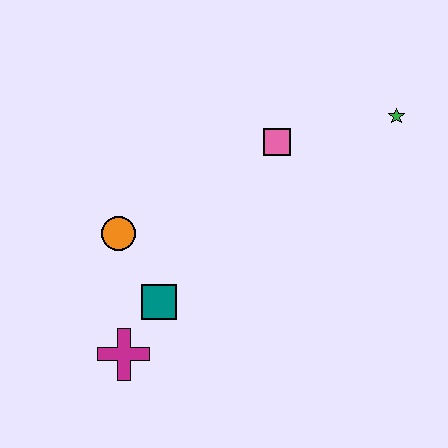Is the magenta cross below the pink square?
Yes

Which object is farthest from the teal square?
The green star is farthest from the teal square.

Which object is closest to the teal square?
The magenta cross is closest to the teal square.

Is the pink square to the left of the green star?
Yes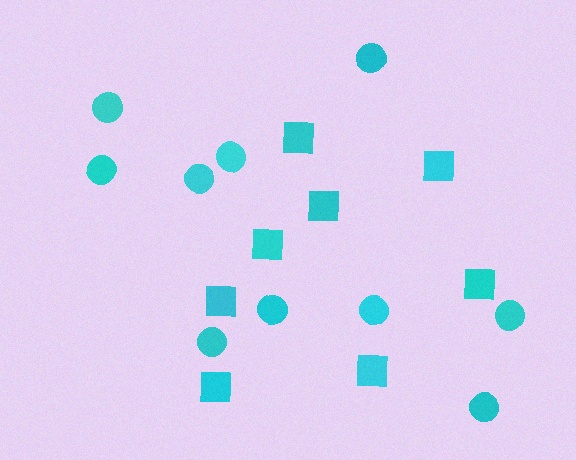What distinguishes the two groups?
There are 2 groups: one group of circles (10) and one group of squares (8).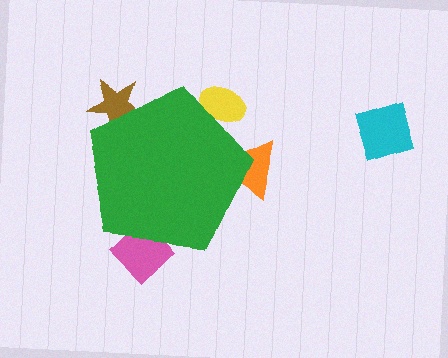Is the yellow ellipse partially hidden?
Yes, the yellow ellipse is partially hidden behind the green pentagon.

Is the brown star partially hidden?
Yes, the brown star is partially hidden behind the green pentagon.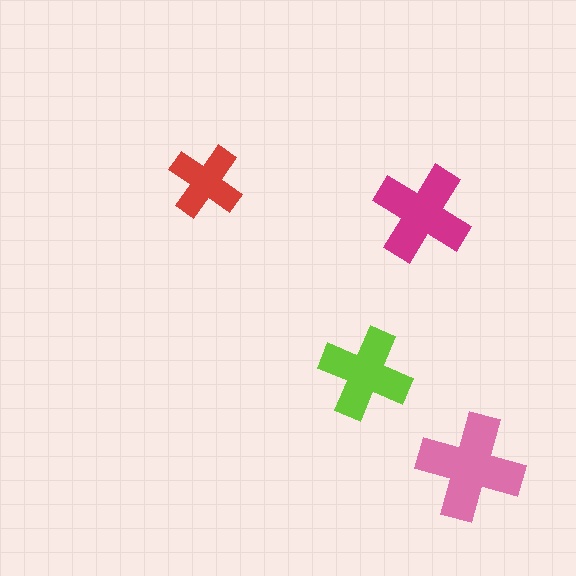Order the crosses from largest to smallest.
the pink one, the magenta one, the lime one, the red one.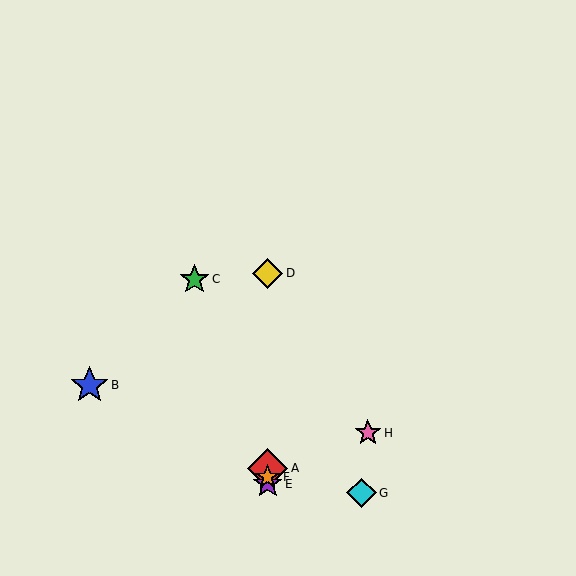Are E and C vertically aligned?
No, E is at x≈268 and C is at x≈195.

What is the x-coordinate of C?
Object C is at x≈195.